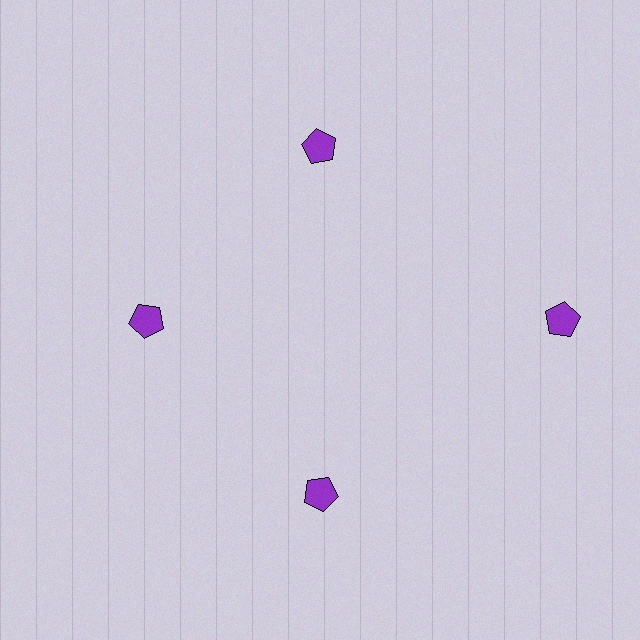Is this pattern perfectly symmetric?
No. The 4 purple pentagons are arranged in a ring, but one element near the 3 o'clock position is pushed outward from the center, breaking the 4-fold rotational symmetry.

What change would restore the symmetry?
The symmetry would be restored by moving it inward, back onto the ring so that all 4 pentagons sit at equal angles and equal distance from the center.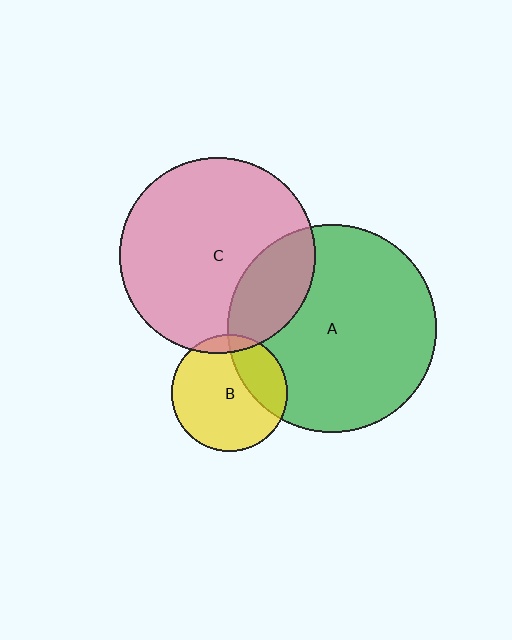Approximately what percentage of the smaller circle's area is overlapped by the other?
Approximately 25%.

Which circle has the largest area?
Circle A (green).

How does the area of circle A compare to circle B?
Approximately 3.2 times.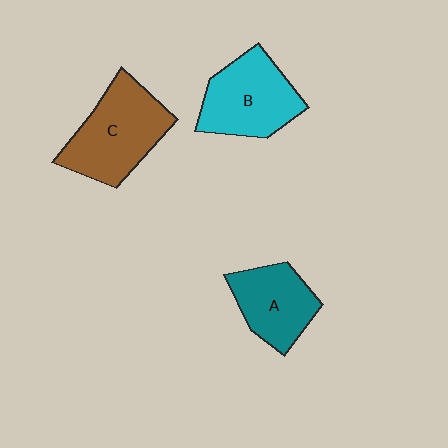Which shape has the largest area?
Shape C (brown).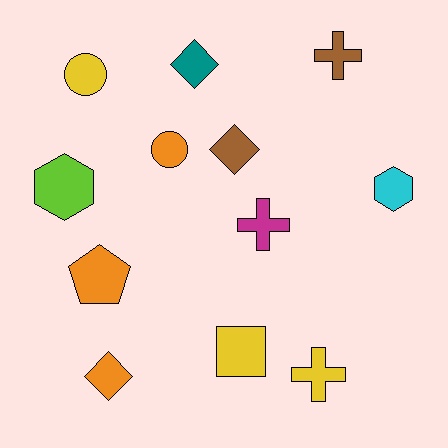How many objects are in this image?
There are 12 objects.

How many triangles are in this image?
There are no triangles.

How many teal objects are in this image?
There is 1 teal object.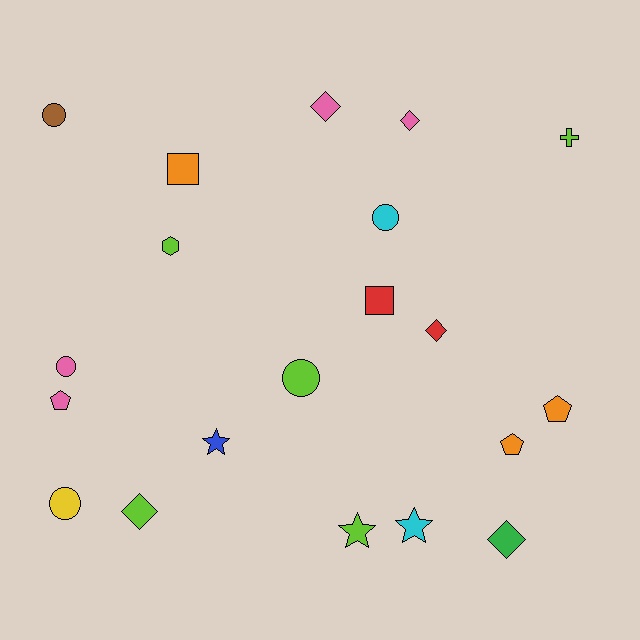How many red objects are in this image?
There are 2 red objects.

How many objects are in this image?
There are 20 objects.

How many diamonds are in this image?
There are 5 diamonds.